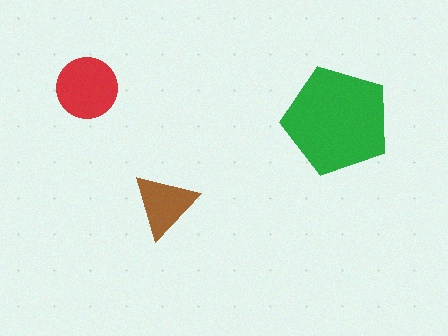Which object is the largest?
The green pentagon.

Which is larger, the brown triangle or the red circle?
The red circle.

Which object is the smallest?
The brown triangle.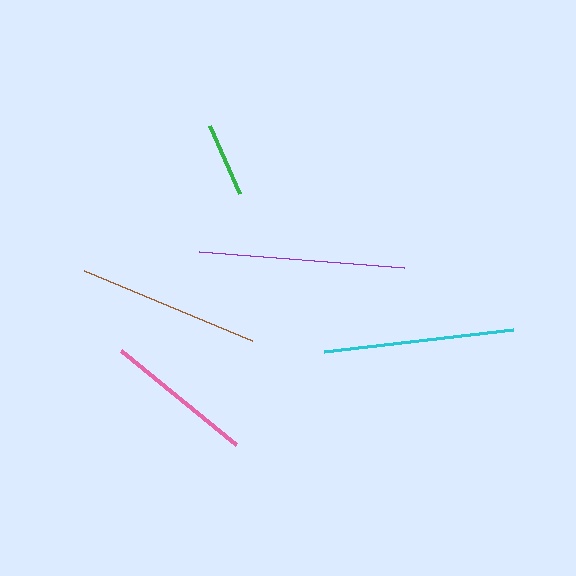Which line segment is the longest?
The purple line is the longest at approximately 206 pixels.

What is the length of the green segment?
The green segment is approximately 73 pixels long.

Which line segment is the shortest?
The green line is the shortest at approximately 73 pixels.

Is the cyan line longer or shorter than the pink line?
The cyan line is longer than the pink line.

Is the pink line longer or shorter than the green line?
The pink line is longer than the green line.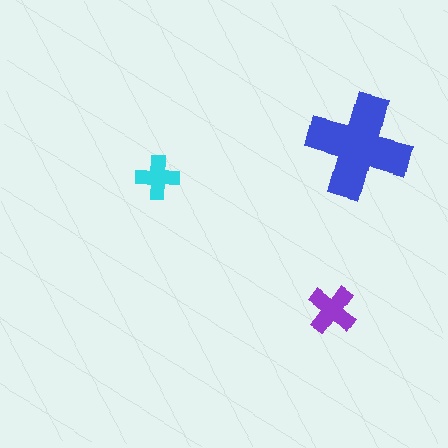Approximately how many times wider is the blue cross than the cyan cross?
About 2.5 times wider.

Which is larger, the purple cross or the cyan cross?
The purple one.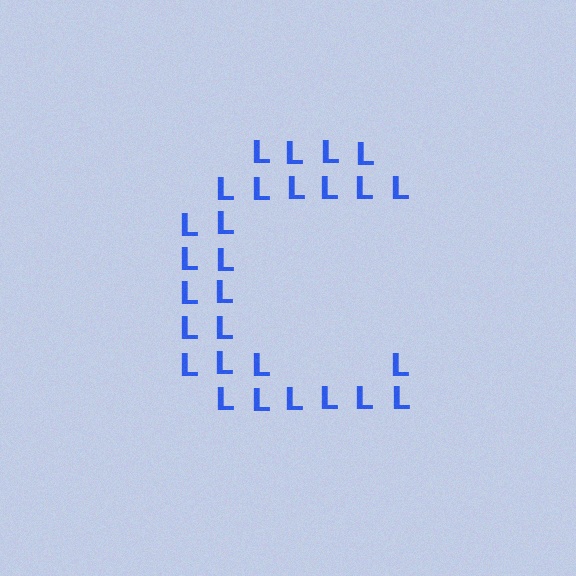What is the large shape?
The large shape is the letter C.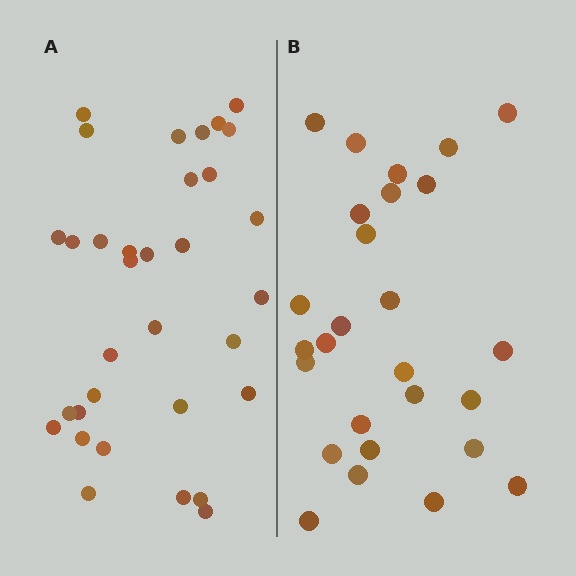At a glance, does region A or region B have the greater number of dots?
Region A (the left region) has more dots.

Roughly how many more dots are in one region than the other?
Region A has about 6 more dots than region B.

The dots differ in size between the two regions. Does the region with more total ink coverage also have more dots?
No. Region B has more total ink coverage because its dots are larger, but region A actually contains more individual dots. Total area can be misleading — the number of items is what matters here.